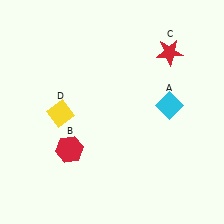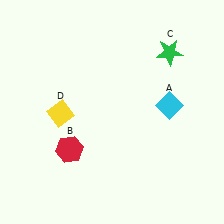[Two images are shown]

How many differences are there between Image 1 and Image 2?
There is 1 difference between the two images.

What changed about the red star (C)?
In Image 1, C is red. In Image 2, it changed to green.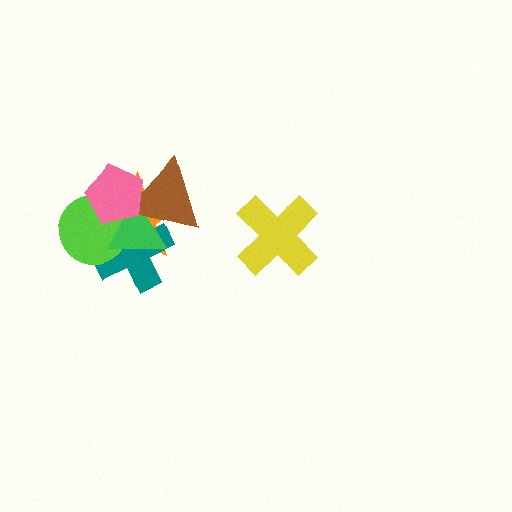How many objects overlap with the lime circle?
4 objects overlap with the lime circle.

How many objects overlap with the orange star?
5 objects overlap with the orange star.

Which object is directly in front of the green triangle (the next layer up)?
The brown triangle is directly in front of the green triangle.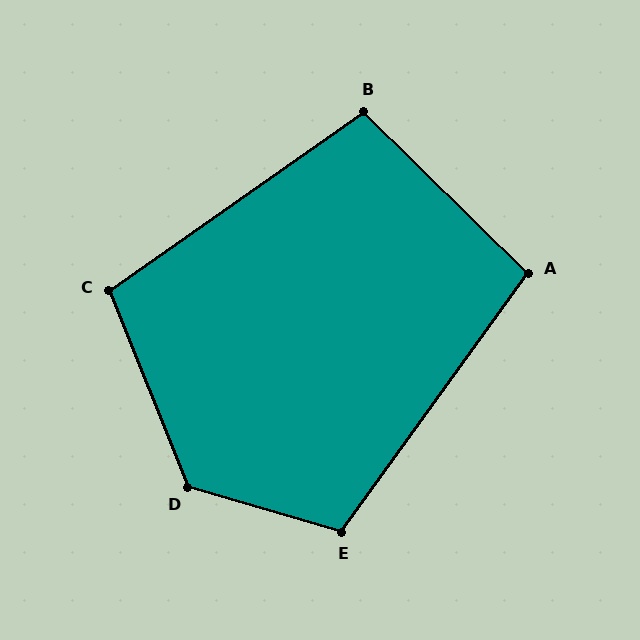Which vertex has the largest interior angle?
D, at approximately 128 degrees.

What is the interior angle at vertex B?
Approximately 100 degrees (obtuse).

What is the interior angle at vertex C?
Approximately 103 degrees (obtuse).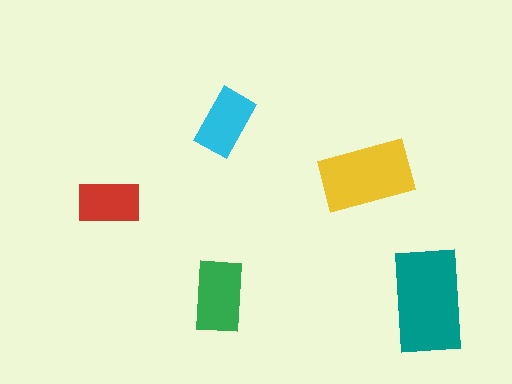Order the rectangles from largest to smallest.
the teal one, the yellow one, the green one, the cyan one, the red one.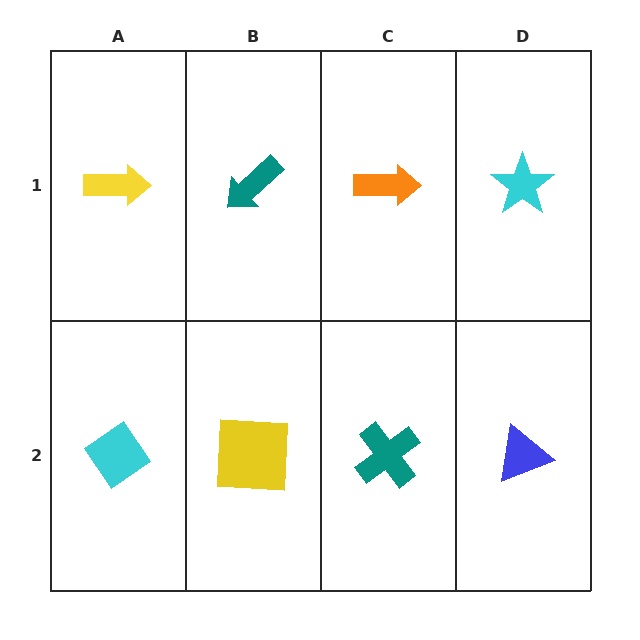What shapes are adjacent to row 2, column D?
A cyan star (row 1, column D), a teal cross (row 2, column C).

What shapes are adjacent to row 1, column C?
A teal cross (row 2, column C), a teal arrow (row 1, column B), a cyan star (row 1, column D).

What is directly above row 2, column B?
A teal arrow.